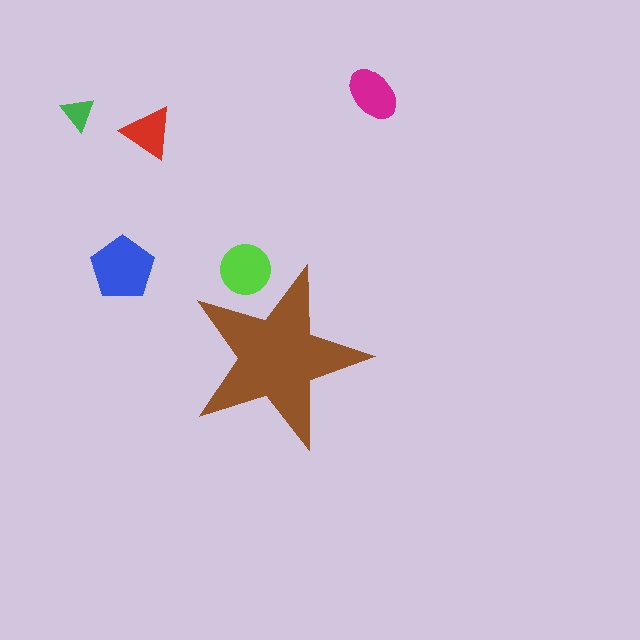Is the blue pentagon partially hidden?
No, the blue pentagon is fully visible.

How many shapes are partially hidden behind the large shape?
1 shape is partially hidden.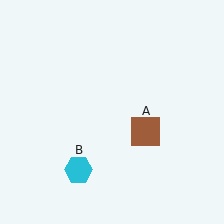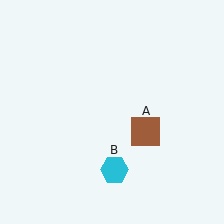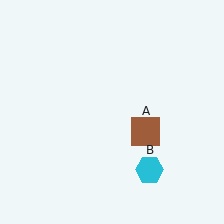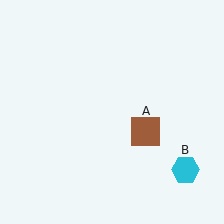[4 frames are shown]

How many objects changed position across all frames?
1 object changed position: cyan hexagon (object B).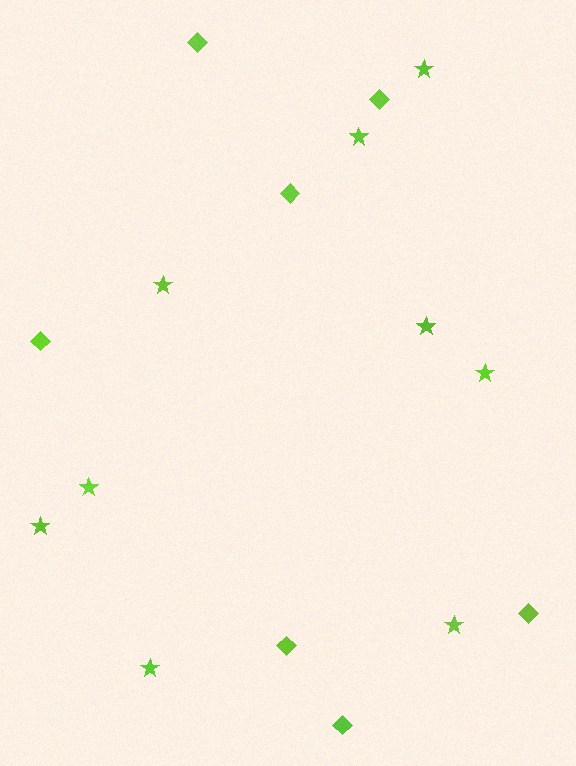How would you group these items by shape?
There are 2 groups: one group of stars (9) and one group of diamonds (7).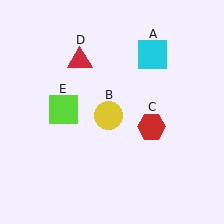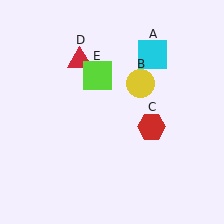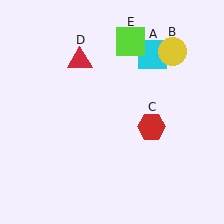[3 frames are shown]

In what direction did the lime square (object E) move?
The lime square (object E) moved up and to the right.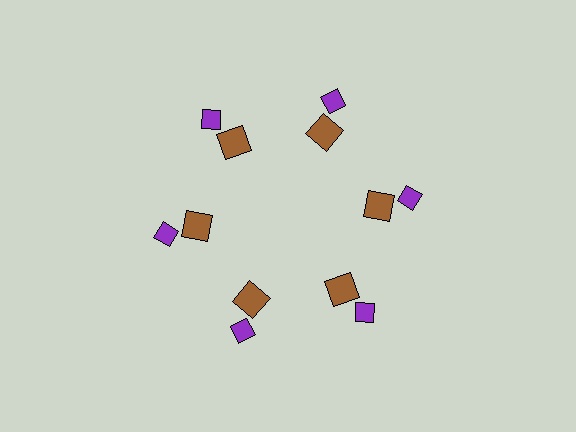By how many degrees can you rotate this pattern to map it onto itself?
The pattern maps onto itself every 60 degrees of rotation.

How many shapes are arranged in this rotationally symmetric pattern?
There are 12 shapes, arranged in 6 groups of 2.